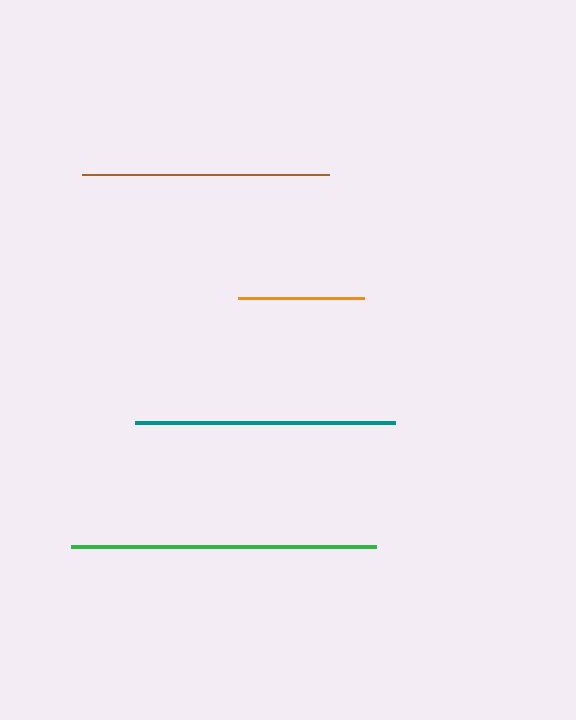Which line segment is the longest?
The green line is the longest at approximately 305 pixels.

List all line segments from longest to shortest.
From longest to shortest: green, teal, brown, orange.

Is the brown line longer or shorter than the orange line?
The brown line is longer than the orange line.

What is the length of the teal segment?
The teal segment is approximately 260 pixels long.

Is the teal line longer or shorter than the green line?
The green line is longer than the teal line.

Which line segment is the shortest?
The orange line is the shortest at approximately 126 pixels.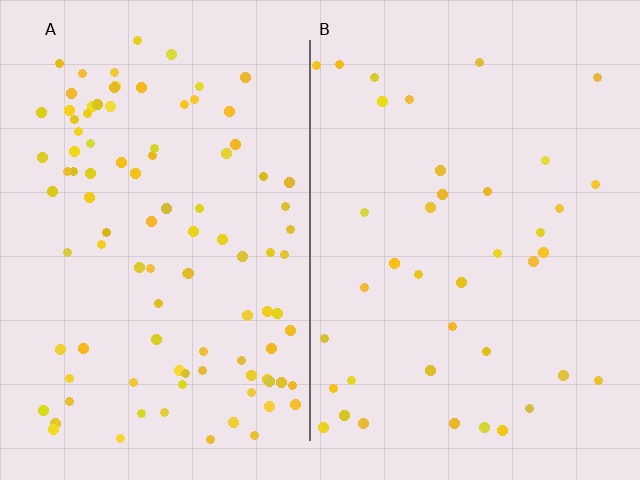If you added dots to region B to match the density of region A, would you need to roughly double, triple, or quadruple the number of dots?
Approximately triple.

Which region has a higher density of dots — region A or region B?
A (the left).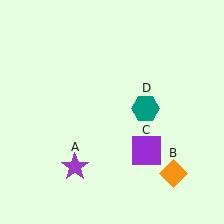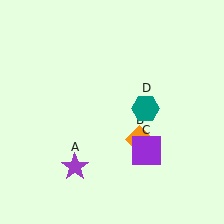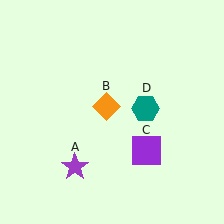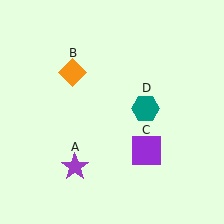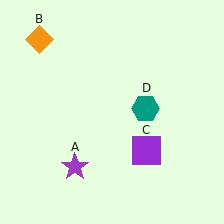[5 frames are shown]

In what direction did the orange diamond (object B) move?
The orange diamond (object B) moved up and to the left.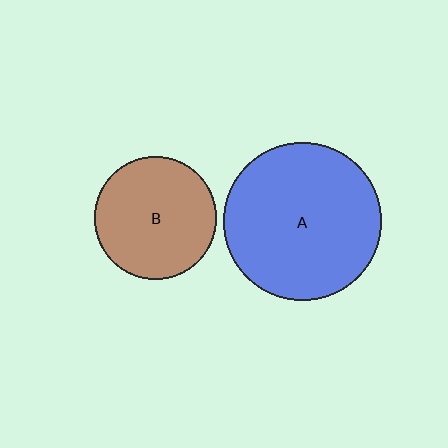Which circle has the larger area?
Circle A (blue).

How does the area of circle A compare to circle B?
Approximately 1.7 times.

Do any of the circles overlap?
No, none of the circles overlap.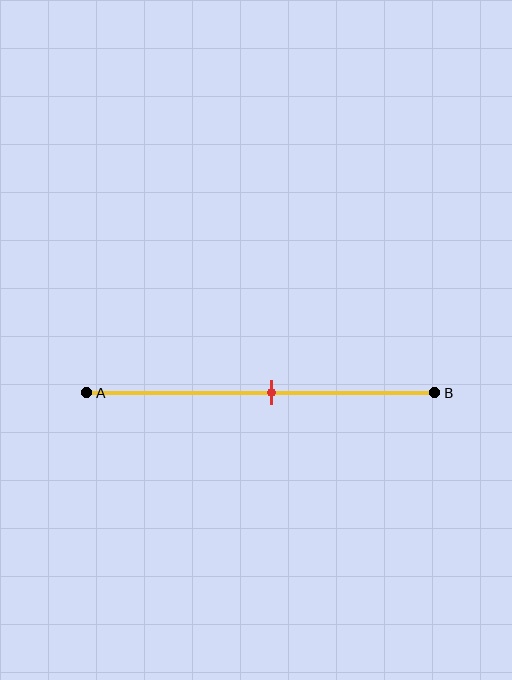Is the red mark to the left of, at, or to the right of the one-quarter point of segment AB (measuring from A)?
The red mark is to the right of the one-quarter point of segment AB.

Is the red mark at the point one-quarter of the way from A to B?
No, the mark is at about 55% from A, not at the 25% one-quarter point.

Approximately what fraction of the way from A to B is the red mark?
The red mark is approximately 55% of the way from A to B.